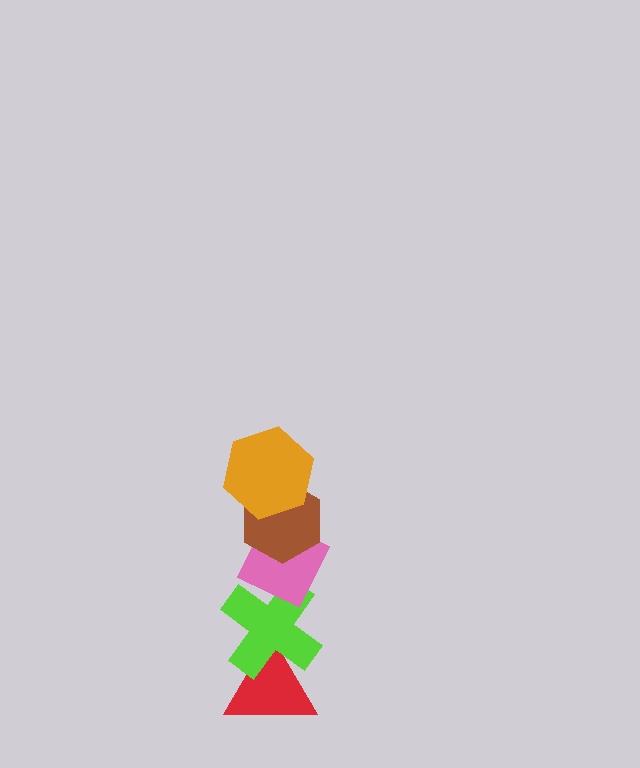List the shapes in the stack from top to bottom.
From top to bottom: the orange hexagon, the brown hexagon, the pink diamond, the lime cross, the red triangle.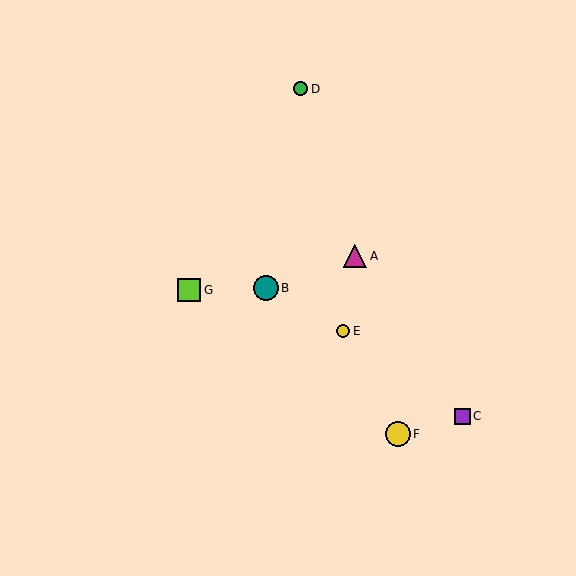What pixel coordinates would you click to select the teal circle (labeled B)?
Click at (266, 288) to select the teal circle B.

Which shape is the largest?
The yellow circle (labeled F) is the largest.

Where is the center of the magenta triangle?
The center of the magenta triangle is at (355, 256).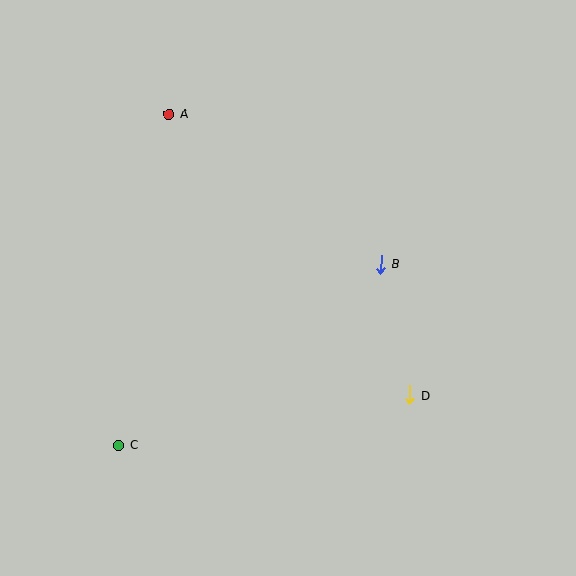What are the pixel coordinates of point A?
Point A is at (169, 114).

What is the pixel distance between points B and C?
The distance between B and C is 318 pixels.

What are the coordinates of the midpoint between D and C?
The midpoint between D and C is at (264, 420).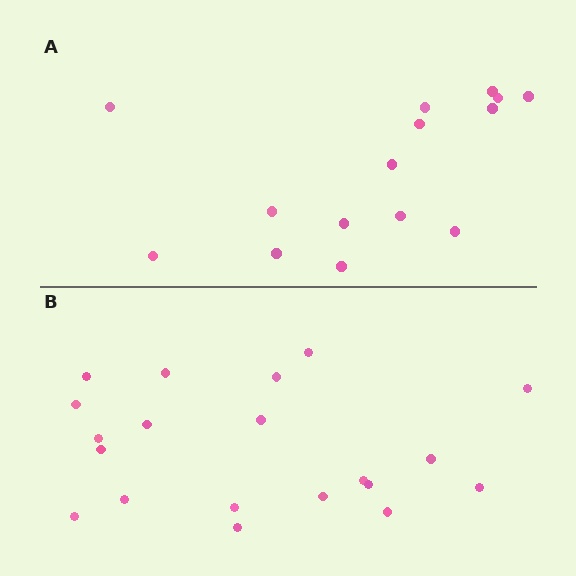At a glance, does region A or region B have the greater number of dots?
Region B (the bottom region) has more dots.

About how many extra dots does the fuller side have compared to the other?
Region B has about 5 more dots than region A.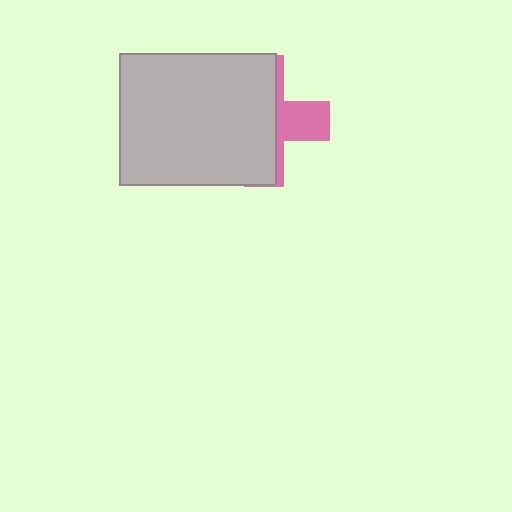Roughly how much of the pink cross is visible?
A small part of it is visible (roughly 30%).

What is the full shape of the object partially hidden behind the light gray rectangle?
The partially hidden object is a pink cross.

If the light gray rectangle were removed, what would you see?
You would see the complete pink cross.